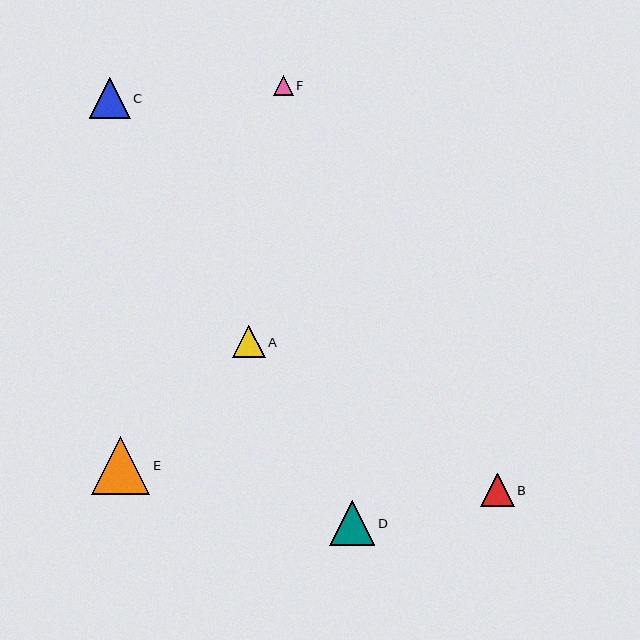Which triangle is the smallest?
Triangle F is the smallest with a size of approximately 20 pixels.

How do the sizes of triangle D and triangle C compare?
Triangle D and triangle C are approximately the same size.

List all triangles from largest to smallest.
From largest to smallest: E, D, C, B, A, F.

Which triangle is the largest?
Triangle E is the largest with a size of approximately 58 pixels.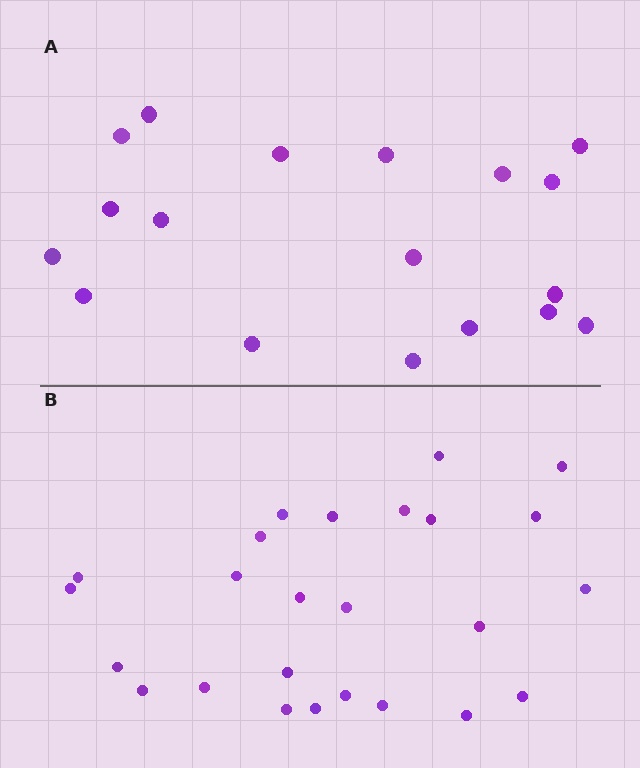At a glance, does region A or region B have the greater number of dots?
Region B (the bottom region) has more dots.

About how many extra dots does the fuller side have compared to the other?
Region B has roughly 8 or so more dots than region A.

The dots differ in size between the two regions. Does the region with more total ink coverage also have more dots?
No. Region A has more total ink coverage because its dots are larger, but region B actually contains more individual dots. Total area can be misleading — the number of items is what matters here.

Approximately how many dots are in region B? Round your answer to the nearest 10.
About 20 dots. (The exact count is 25, which rounds to 20.)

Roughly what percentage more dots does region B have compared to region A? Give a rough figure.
About 40% more.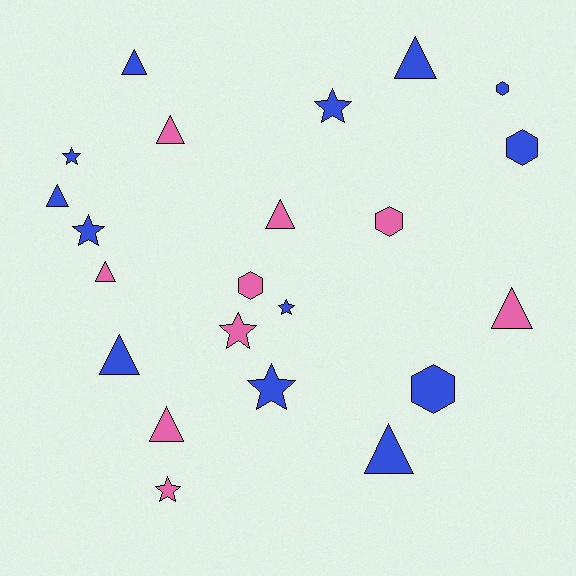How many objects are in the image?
There are 22 objects.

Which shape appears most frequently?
Triangle, with 10 objects.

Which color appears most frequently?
Blue, with 13 objects.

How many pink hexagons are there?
There are 2 pink hexagons.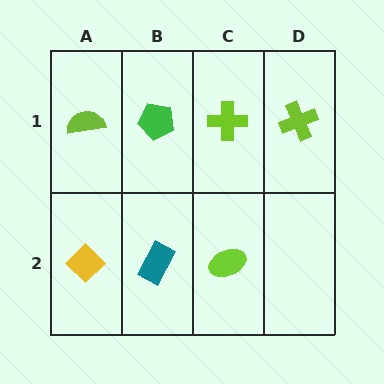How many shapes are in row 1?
4 shapes.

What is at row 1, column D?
A lime cross.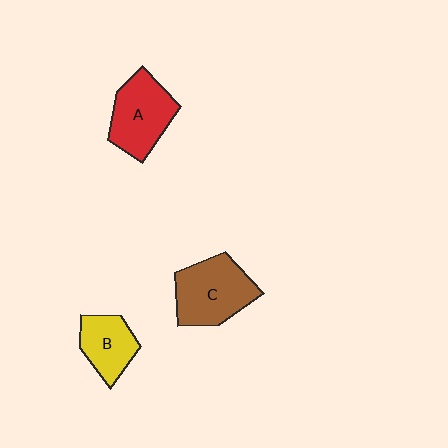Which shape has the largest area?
Shape C (brown).